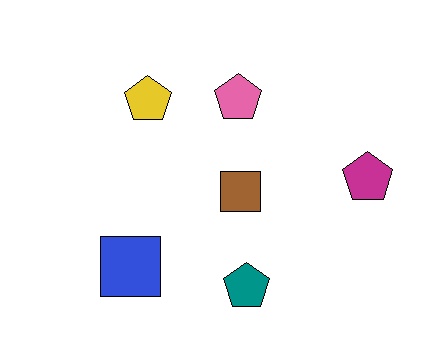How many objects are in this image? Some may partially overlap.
There are 6 objects.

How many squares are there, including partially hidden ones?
There are 2 squares.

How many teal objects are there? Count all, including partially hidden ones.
There is 1 teal object.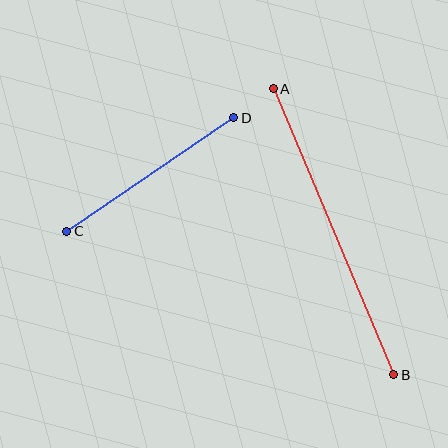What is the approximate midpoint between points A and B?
The midpoint is at approximately (334, 232) pixels.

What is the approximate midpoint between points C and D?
The midpoint is at approximately (150, 175) pixels.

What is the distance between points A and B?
The distance is approximately 311 pixels.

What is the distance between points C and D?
The distance is approximately 202 pixels.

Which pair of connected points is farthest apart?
Points A and B are farthest apart.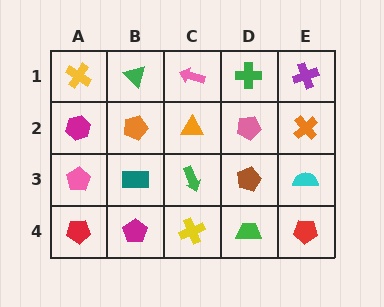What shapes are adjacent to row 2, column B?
A green triangle (row 1, column B), a teal rectangle (row 3, column B), a magenta hexagon (row 2, column A), an orange triangle (row 2, column C).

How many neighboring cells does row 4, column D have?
3.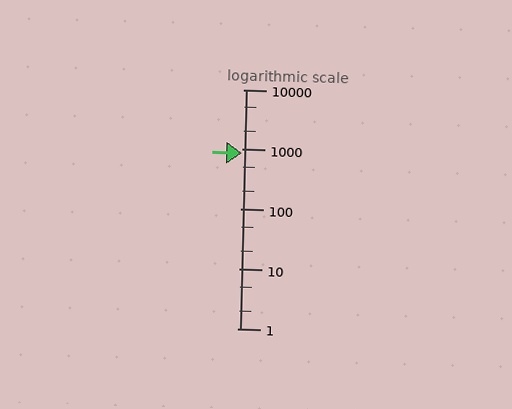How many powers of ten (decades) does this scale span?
The scale spans 4 decades, from 1 to 10000.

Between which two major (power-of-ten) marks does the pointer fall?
The pointer is between 100 and 1000.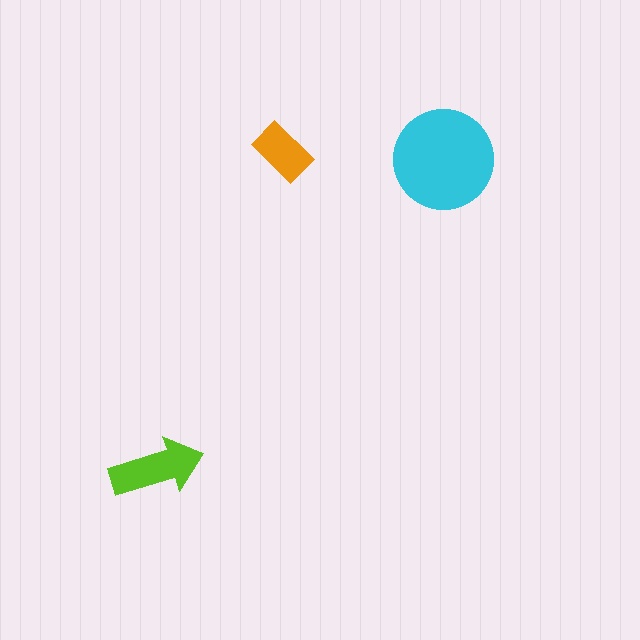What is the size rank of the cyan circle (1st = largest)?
1st.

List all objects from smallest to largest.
The orange rectangle, the lime arrow, the cyan circle.